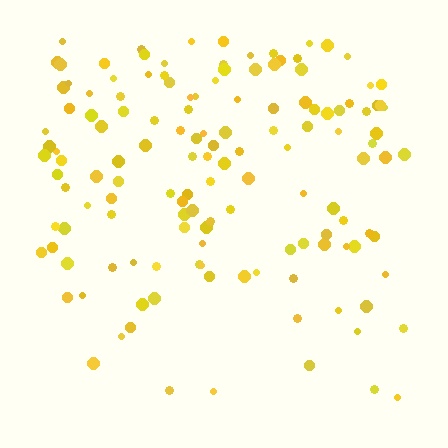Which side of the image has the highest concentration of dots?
The top.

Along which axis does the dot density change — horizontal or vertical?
Vertical.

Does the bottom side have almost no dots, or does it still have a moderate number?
Still a moderate number, just noticeably fewer than the top.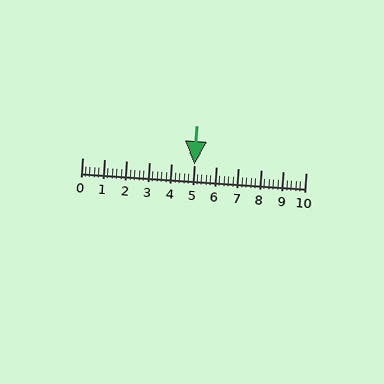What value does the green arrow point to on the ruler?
The green arrow points to approximately 5.0.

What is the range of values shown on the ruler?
The ruler shows values from 0 to 10.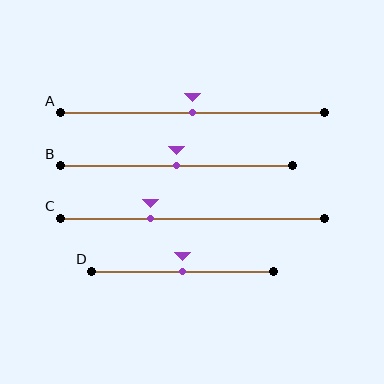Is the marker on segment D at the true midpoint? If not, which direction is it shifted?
Yes, the marker on segment D is at the true midpoint.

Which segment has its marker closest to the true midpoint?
Segment A has its marker closest to the true midpoint.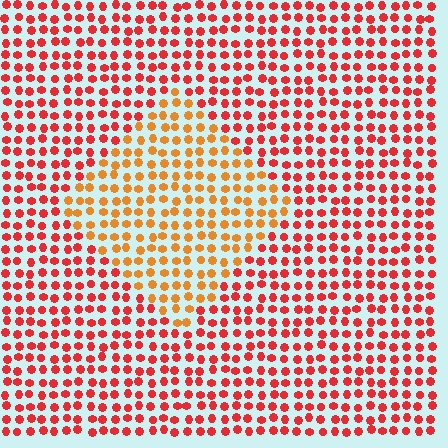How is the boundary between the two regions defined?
The boundary is defined purely by a slight shift in hue (about 34 degrees). Spacing, size, and orientation are identical on both sides.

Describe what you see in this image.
The image is filled with small red elements in a uniform arrangement. A diamond-shaped region is visible where the elements are tinted to a slightly different hue, forming a subtle color boundary.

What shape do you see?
I see a diamond.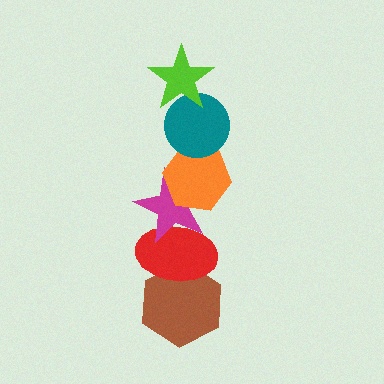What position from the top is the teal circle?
The teal circle is 2nd from the top.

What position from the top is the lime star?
The lime star is 1st from the top.